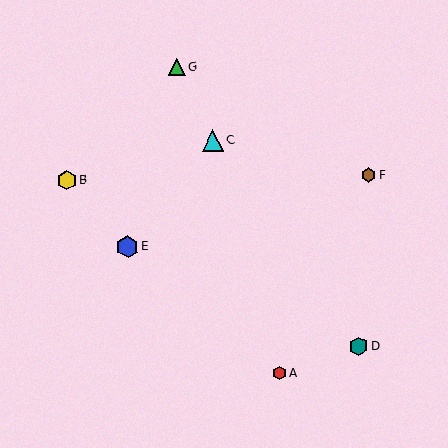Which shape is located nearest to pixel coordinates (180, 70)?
The green triangle (labeled G) at (177, 67) is nearest to that location.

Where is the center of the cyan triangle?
The center of the cyan triangle is at (213, 141).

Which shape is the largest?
The blue hexagon (labeled E) is the largest.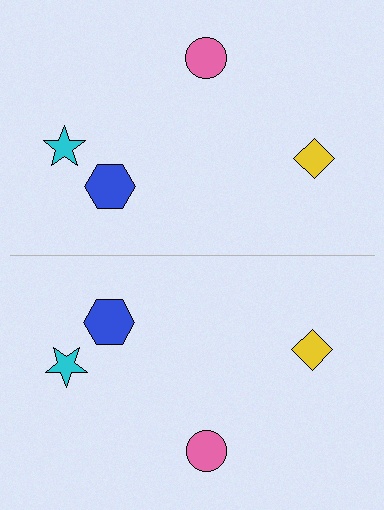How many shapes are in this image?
There are 8 shapes in this image.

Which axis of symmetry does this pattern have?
The pattern has a horizontal axis of symmetry running through the center of the image.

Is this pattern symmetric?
Yes, this pattern has bilateral (reflection) symmetry.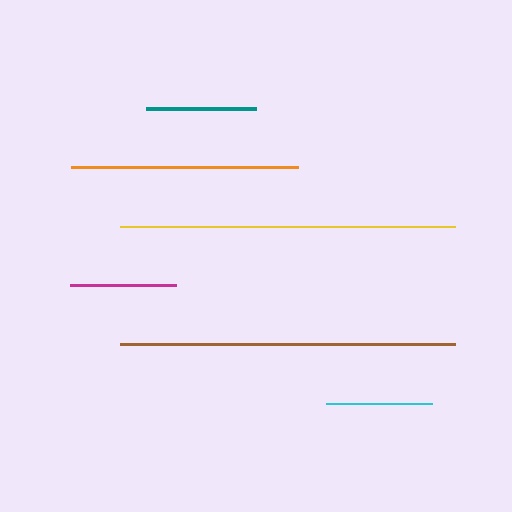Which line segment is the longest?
The brown line is the longest at approximately 335 pixels.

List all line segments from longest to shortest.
From longest to shortest: brown, yellow, orange, teal, cyan, magenta.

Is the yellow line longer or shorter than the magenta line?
The yellow line is longer than the magenta line.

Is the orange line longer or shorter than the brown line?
The brown line is longer than the orange line.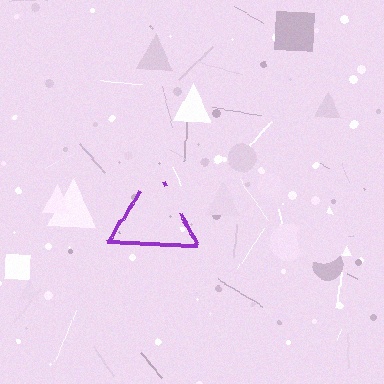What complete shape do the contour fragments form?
The contour fragments form a triangle.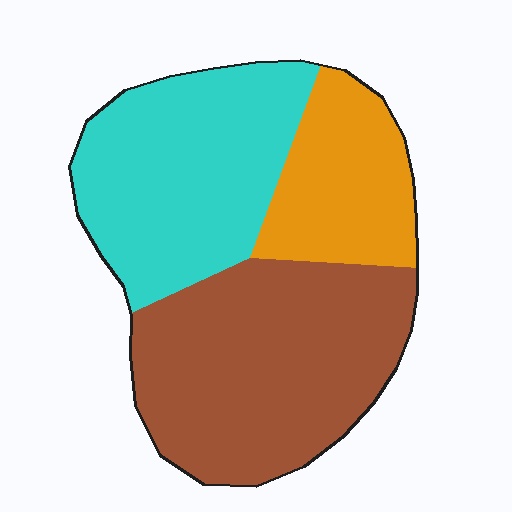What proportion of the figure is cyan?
Cyan takes up about three eighths (3/8) of the figure.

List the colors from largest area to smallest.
From largest to smallest: brown, cyan, orange.